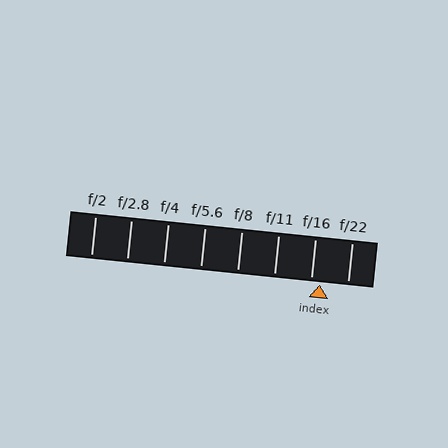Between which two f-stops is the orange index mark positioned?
The index mark is between f/16 and f/22.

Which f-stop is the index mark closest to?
The index mark is closest to f/16.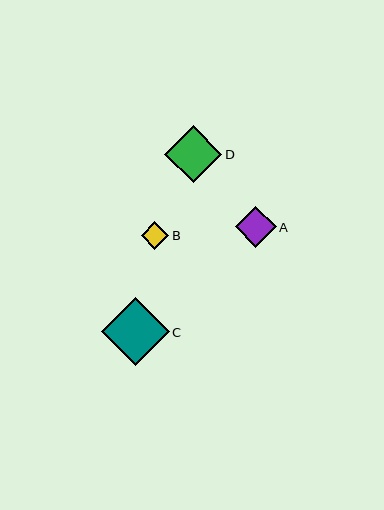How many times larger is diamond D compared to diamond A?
Diamond D is approximately 1.4 times the size of diamond A.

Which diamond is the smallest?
Diamond B is the smallest with a size of approximately 28 pixels.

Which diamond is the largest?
Diamond C is the largest with a size of approximately 68 pixels.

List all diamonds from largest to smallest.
From largest to smallest: C, D, A, B.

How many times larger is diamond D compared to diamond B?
Diamond D is approximately 2.1 times the size of diamond B.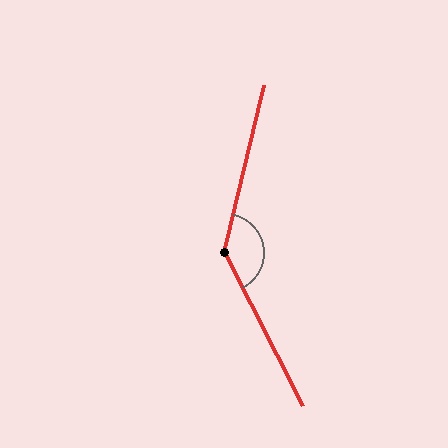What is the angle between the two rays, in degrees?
Approximately 140 degrees.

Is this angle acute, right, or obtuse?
It is obtuse.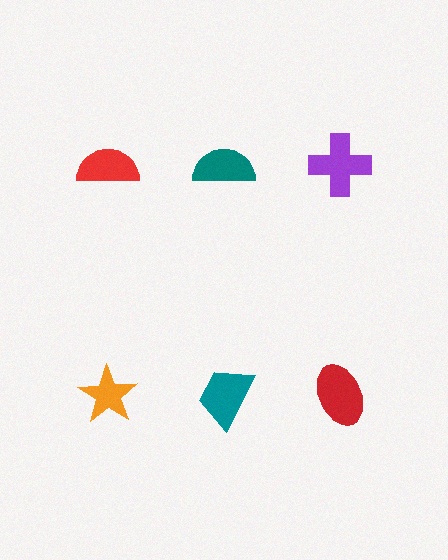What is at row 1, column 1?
A red semicircle.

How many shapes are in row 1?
3 shapes.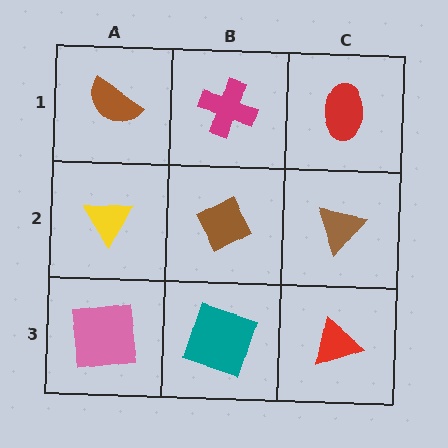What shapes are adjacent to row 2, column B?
A magenta cross (row 1, column B), a teal square (row 3, column B), a yellow triangle (row 2, column A), a brown triangle (row 2, column C).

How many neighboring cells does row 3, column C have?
2.